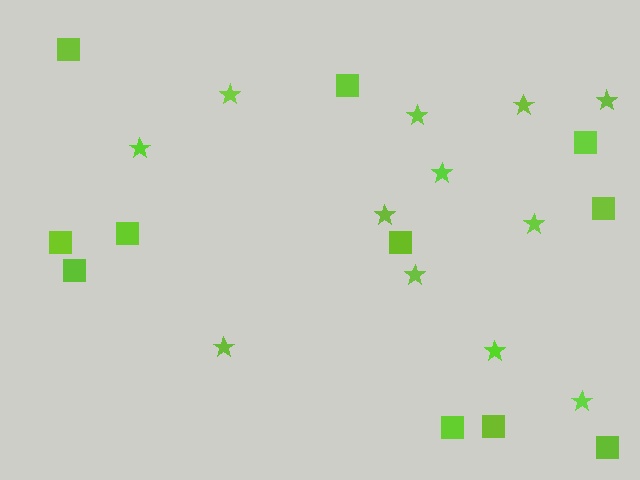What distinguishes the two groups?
There are 2 groups: one group of stars (12) and one group of squares (11).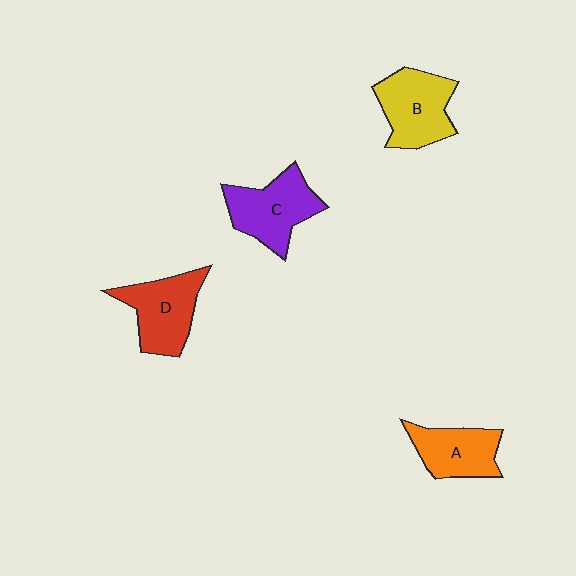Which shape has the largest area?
Shape C (purple).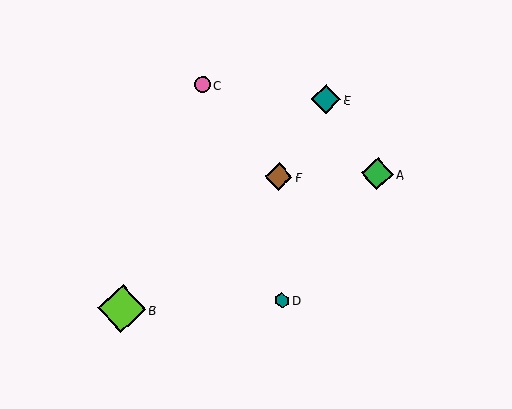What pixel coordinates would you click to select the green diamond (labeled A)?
Click at (377, 174) to select the green diamond A.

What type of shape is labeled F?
Shape F is a brown diamond.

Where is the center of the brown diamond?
The center of the brown diamond is at (279, 177).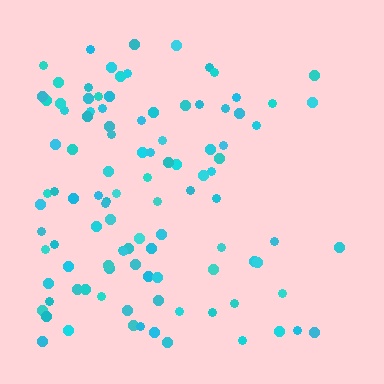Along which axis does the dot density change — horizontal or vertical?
Horizontal.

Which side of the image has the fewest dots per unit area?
The right.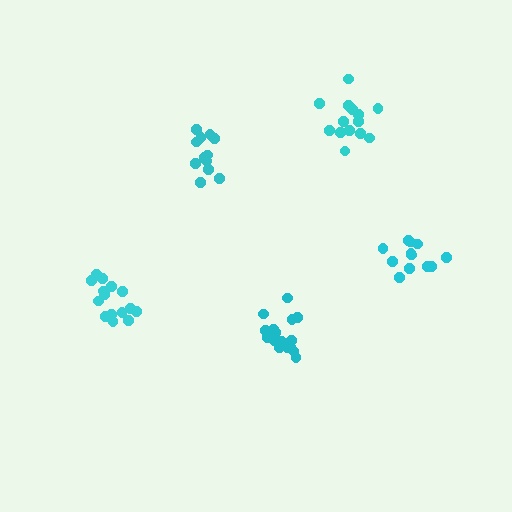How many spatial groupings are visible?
There are 5 spatial groupings.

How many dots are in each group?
Group 1: 17 dots, Group 2: 15 dots, Group 3: 12 dots, Group 4: 15 dots, Group 5: 12 dots (71 total).